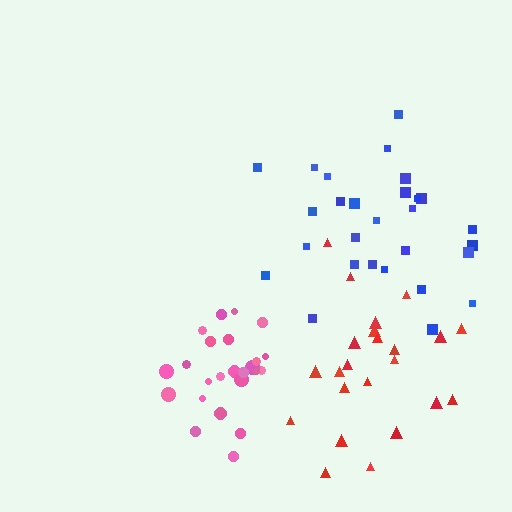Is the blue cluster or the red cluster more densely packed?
Blue.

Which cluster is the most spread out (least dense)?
Red.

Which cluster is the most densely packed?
Pink.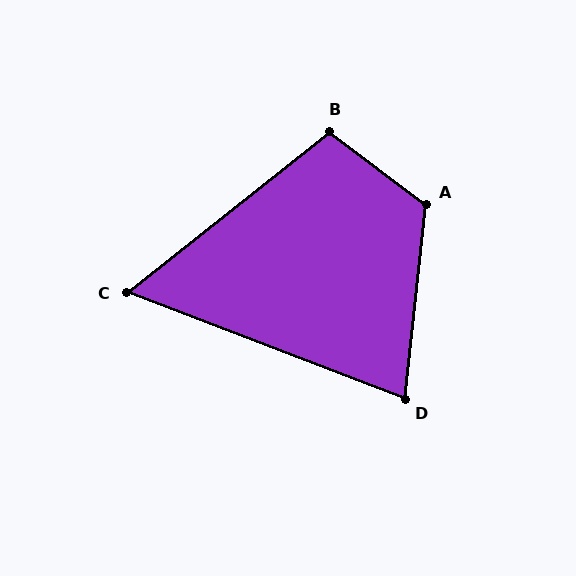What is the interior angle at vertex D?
Approximately 75 degrees (acute).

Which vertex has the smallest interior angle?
C, at approximately 59 degrees.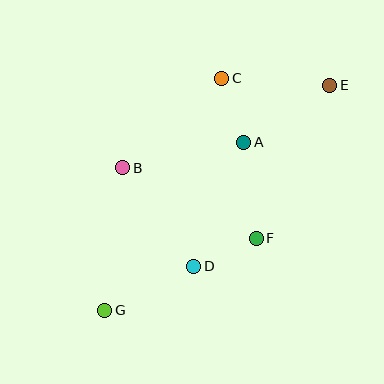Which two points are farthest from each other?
Points E and G are farthest from each other.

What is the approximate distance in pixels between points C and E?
The distance between C and E is approximately 108 pixels.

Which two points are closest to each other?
Points A and C are closest to each other.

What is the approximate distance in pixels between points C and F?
The distance between C and F is approximately 164 pixels.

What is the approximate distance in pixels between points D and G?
The distance between D and G is approximately 99 pixels.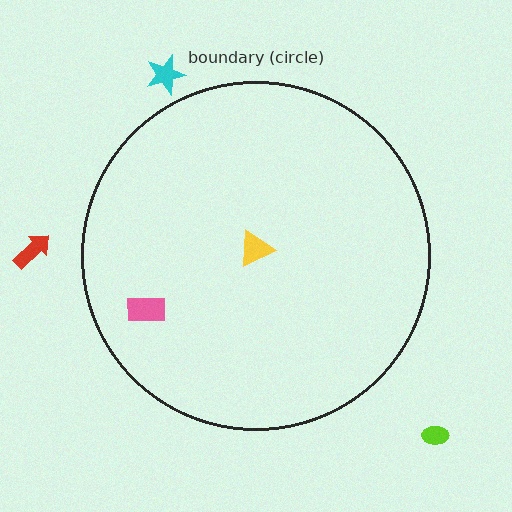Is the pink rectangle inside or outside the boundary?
Inside.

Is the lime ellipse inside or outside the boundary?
Outside.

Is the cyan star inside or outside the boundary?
Outside.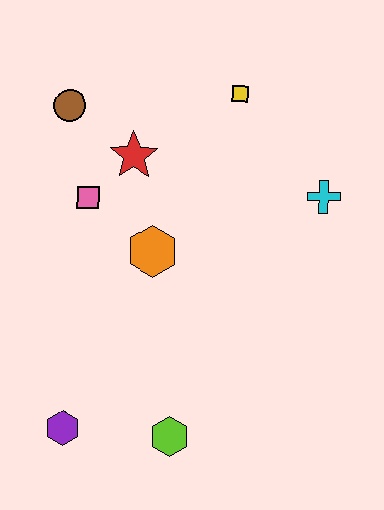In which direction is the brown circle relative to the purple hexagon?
The brown circle is above the purple hexagon.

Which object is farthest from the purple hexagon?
The yellow square is farthest from the purple hexagon.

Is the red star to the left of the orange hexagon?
Yes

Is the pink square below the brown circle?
Yes